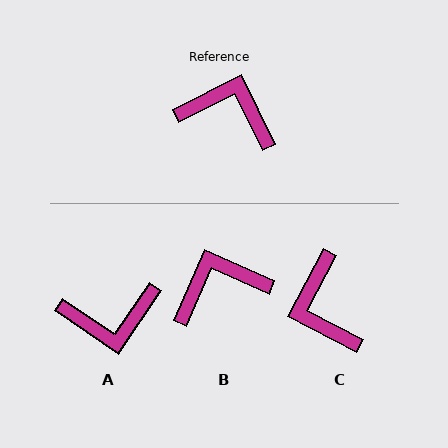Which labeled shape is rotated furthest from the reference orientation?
A, about 151 degrees away.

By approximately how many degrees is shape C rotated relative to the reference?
Approximately 126 degrees counter-clockwise.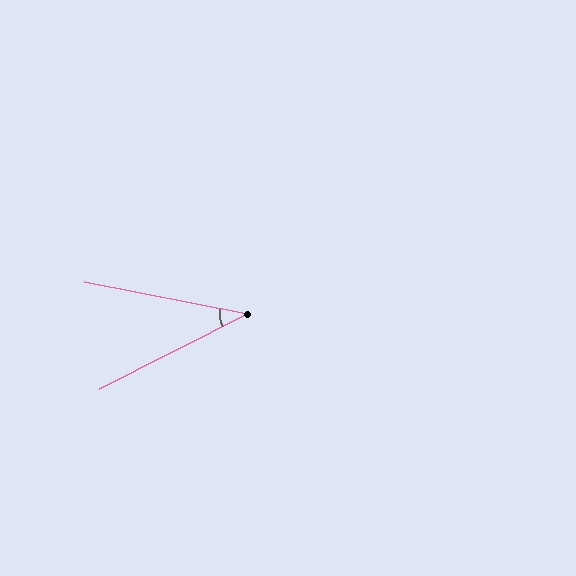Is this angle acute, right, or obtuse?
It is acute.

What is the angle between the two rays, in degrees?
Approximately 38 degrees.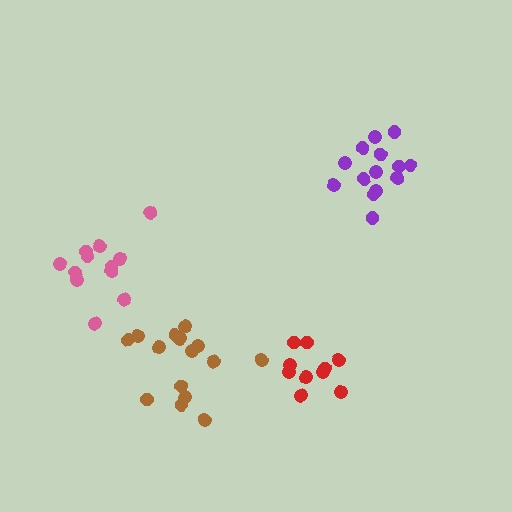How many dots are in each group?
Group 1: 15 dots, Group 2: 14 dots, Group 3: 10 dots, Group 4: 13 dots (52 total).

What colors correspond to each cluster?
The clusters are colored: brown, purple, red, pink.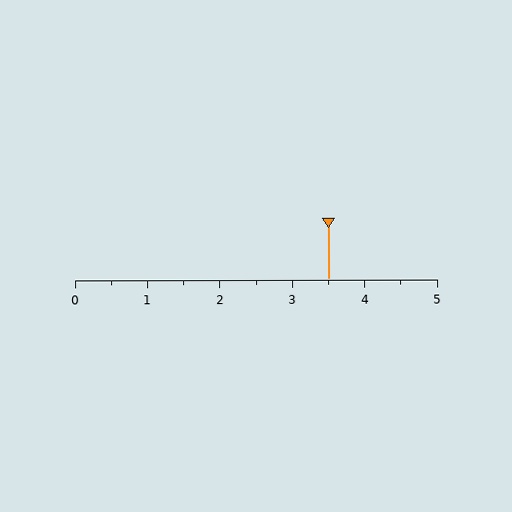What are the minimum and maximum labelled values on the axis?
The axis runs from 0 to 5.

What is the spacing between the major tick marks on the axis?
The major ticks are spaced 1 apart.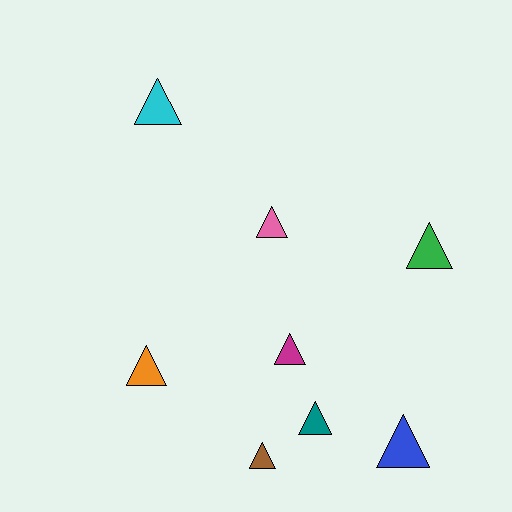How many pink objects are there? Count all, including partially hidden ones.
There is 1 pink object.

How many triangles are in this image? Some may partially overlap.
There are 8 triangles.